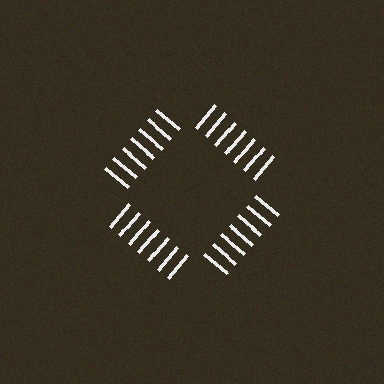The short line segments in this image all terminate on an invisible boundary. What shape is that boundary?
An illusory square — the line segments terminate on its edges but no continuous stroke is drawn.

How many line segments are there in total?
28 — 7 along each of the 4 edges.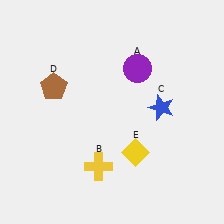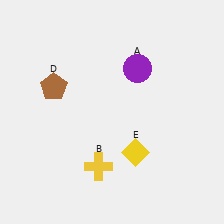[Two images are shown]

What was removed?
The blue star (C) was removed in Image 2.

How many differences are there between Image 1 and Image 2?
There is 1 difference between the two images.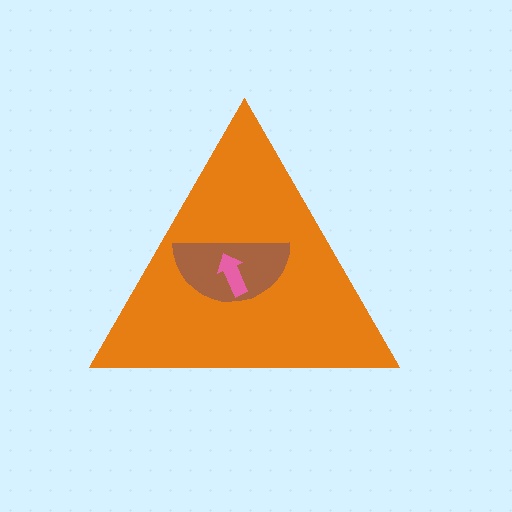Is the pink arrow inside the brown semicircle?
Yes.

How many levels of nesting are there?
3.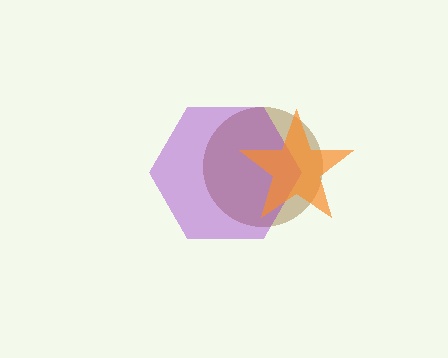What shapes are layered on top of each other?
The layered shapes are: a brown circle, a purple hexagon, an orange star.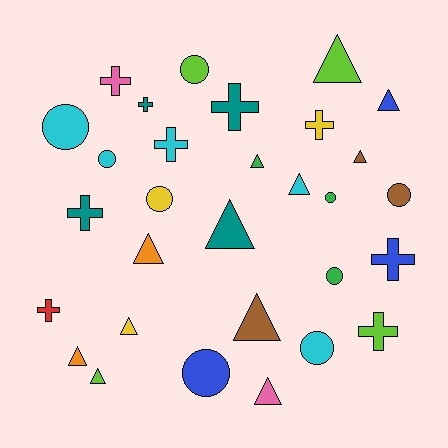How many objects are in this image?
There are 30 objects.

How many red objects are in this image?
There is 1 red object.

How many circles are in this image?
There are 9 circles.